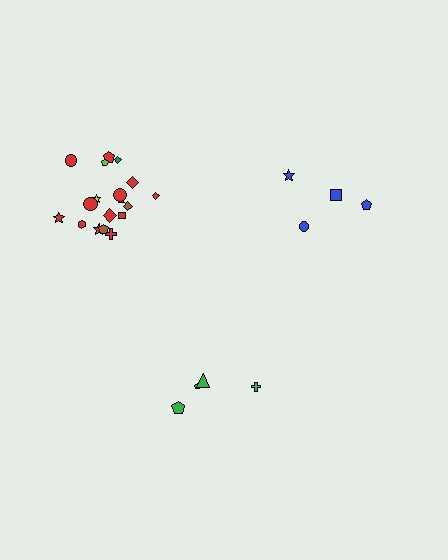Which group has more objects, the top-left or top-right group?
The top-left group.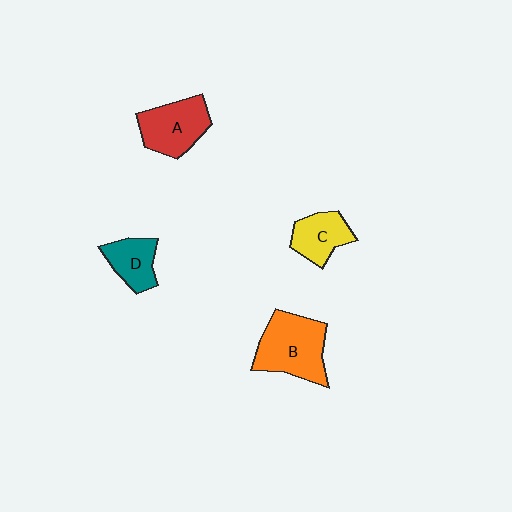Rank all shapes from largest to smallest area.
From largest to smallest: B (orange), A (red), C (yellow), D (teal).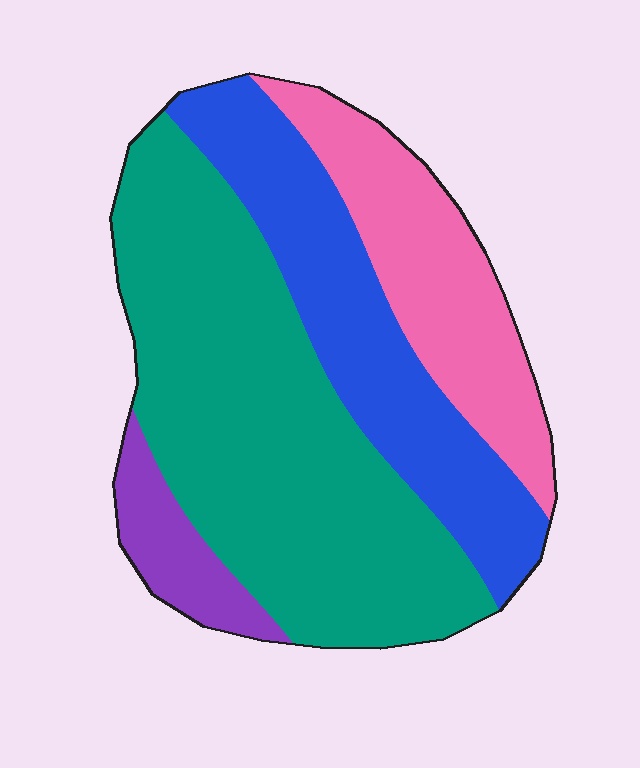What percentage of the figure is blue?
Blue takes up about one quarter (1/4) of the figure.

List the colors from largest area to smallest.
From largest to smallest: teal, blue, pink, purple.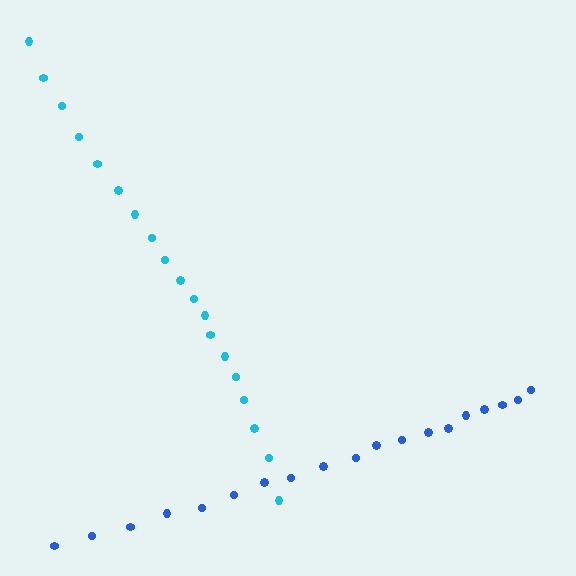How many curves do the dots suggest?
There are 2 distinct paths.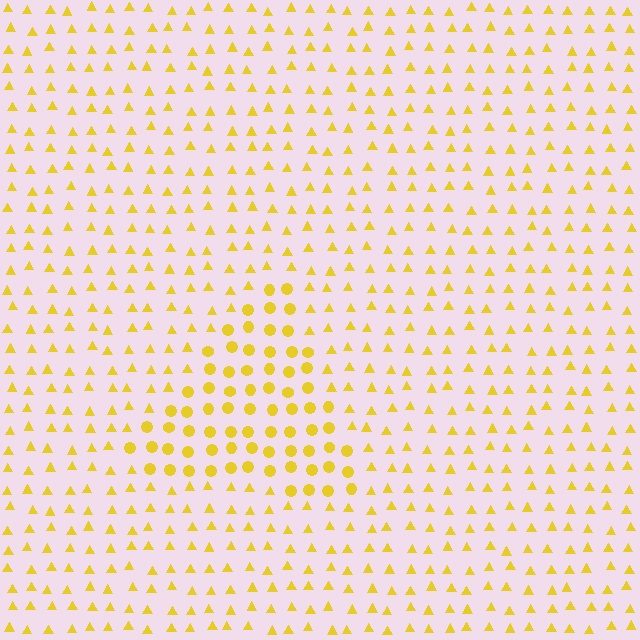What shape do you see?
I see a triangle.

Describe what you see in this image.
The image is filled with small yellow elements arranged in a uniform grid. A triangle-shaped region contains circles, while the surrounding area contains triangles. The boundary is defined purely by the change in element shape.